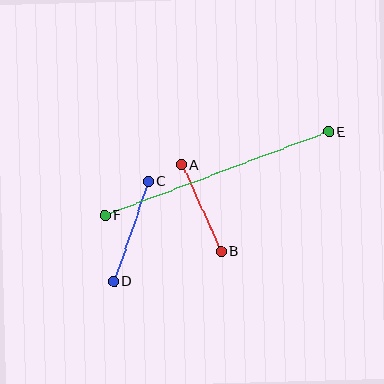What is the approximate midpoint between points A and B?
The midpoint is at approximately (201, 208) pixels.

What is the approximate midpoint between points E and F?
The midpoint is at approximately (217, 174) pixels.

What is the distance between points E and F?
The distance is approximately 239 pixels.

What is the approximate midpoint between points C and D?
The midpoint is at approximately (131, 231) pixels.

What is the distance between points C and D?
The distance is approximately 106 pixels.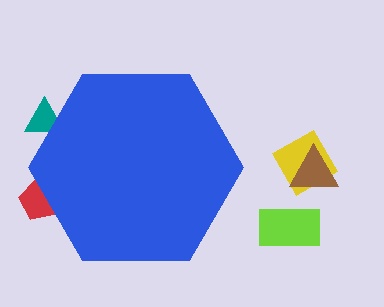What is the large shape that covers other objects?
A blue hexagon.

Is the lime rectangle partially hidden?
No, the lime rectangle is fully visible.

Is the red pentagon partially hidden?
Yes, the red pentagon is partially hidden behind the blue hexagon.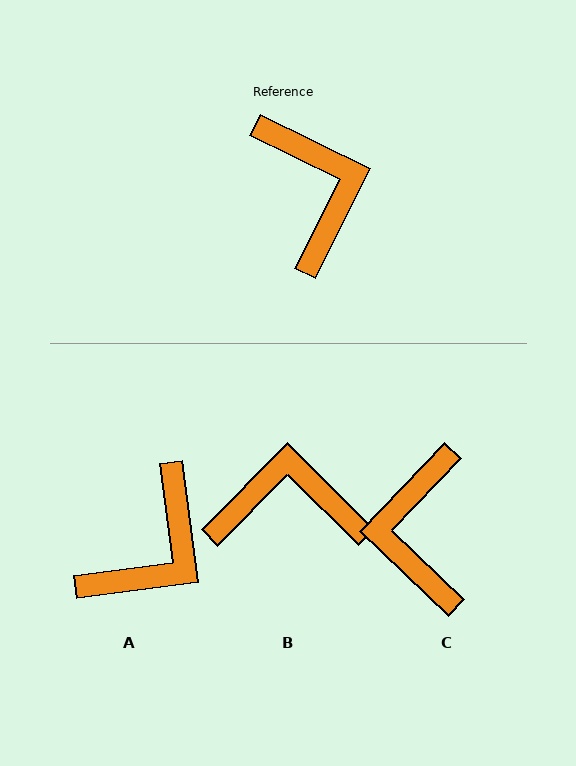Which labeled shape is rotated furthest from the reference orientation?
C, about 162 degrees away.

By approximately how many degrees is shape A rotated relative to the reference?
Approximately 56 degrees clockwise.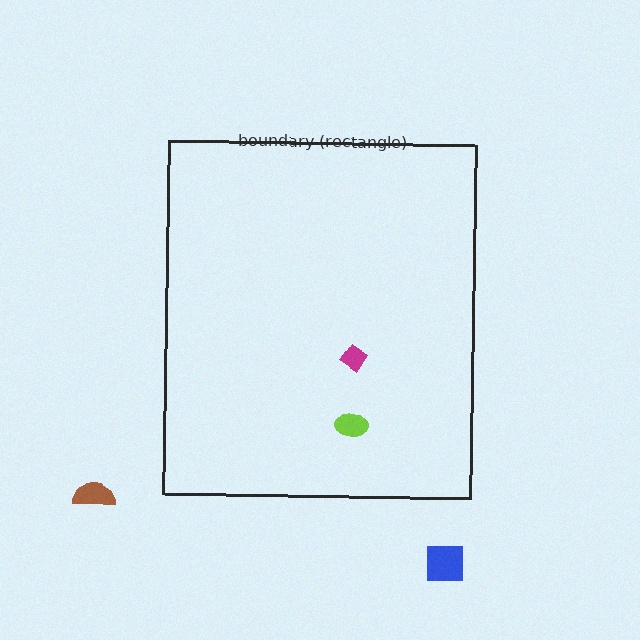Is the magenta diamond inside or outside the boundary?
Inside.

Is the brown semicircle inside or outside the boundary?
Outside.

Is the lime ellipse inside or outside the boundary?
Inside.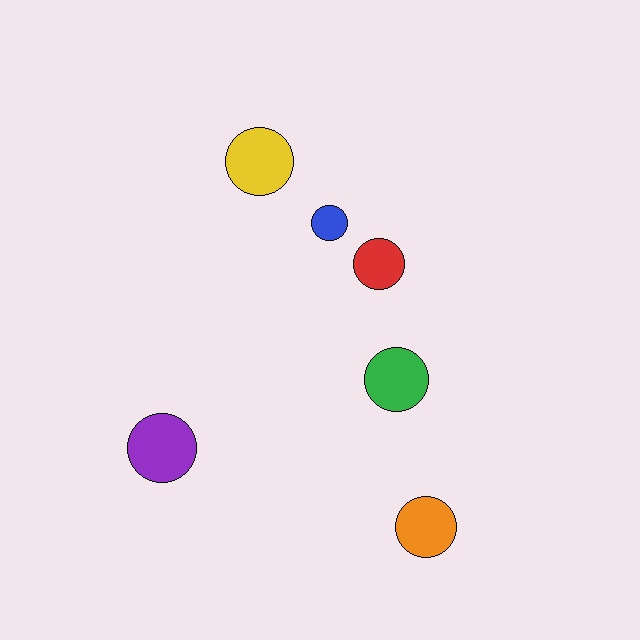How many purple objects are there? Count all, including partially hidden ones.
There is 1 purple object.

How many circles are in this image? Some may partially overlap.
There are 6 circles.